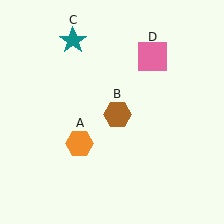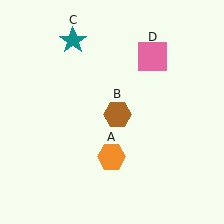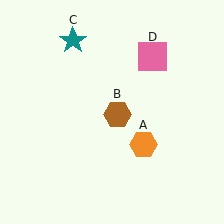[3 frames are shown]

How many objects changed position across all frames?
1 object changed position: orange hexagon (object A).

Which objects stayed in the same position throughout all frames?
Brown hexagon (object B) and teal star (object C) and pink square (object D) remained stationary.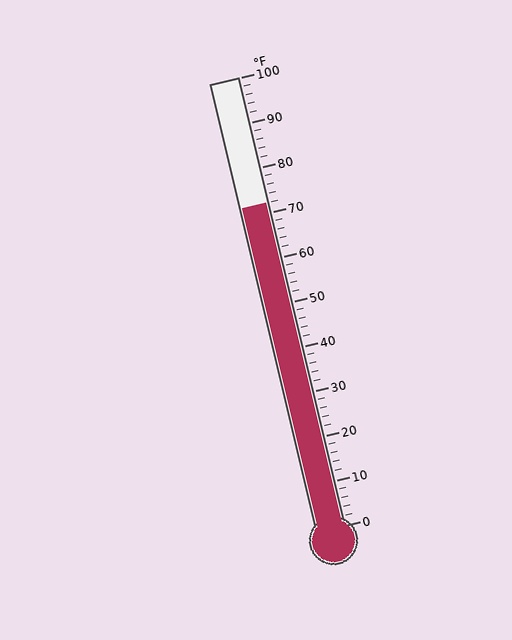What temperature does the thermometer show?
The thermometer shows approximately 72°F.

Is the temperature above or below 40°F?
The temperature is above 40°F.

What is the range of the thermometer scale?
The thermometer scale ranges from 0°F to 100°F.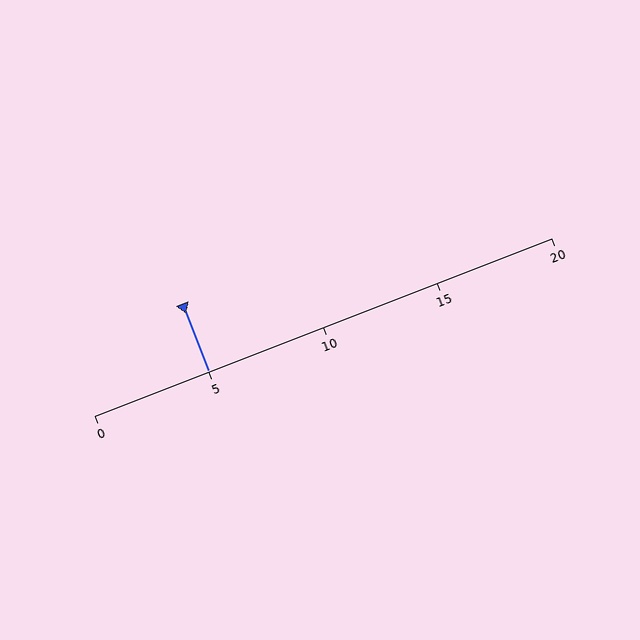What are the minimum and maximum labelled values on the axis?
The axis runs from 0 to 20.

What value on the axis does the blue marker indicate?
The marker indicates approximately 5.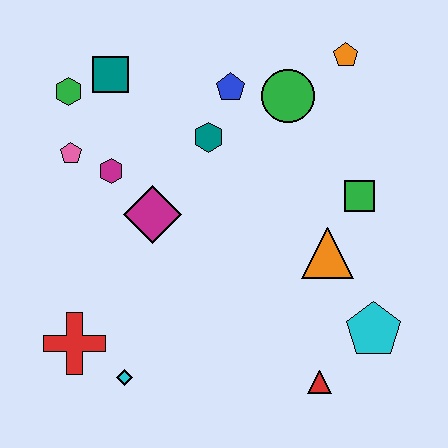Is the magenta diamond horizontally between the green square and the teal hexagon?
No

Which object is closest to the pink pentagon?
The magenta hexagon is closest to the pink pentagon.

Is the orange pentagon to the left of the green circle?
No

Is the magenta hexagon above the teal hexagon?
No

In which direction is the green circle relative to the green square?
The green circle is above the green square.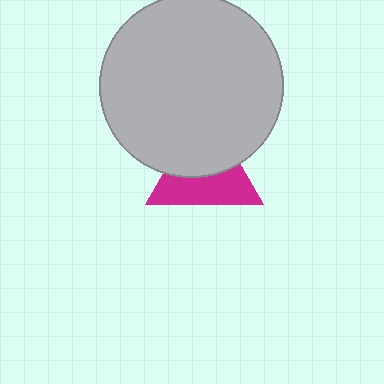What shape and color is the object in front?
The object in front is a light gray circle.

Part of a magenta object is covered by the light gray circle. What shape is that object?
It is a triangle.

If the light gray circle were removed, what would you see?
You would see the complete magenta triangle.